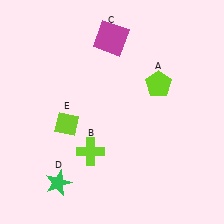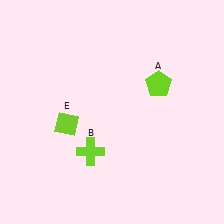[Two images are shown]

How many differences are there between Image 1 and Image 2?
There are 2 differences between the two images.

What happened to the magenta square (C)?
The magenta square (C) was removed in Image 2. It was in the top-left area of Image 1.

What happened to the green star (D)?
The green star (D) was removed in Image 2. It was in the bottom-left area of Image 1.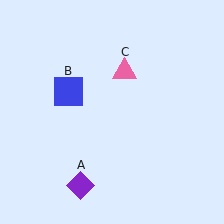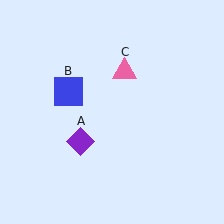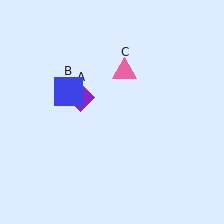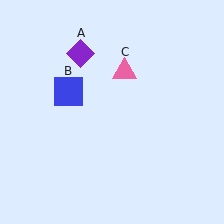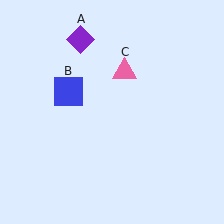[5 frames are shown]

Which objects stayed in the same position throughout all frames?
Blue square (object B) and pink triangle (object C) remained stationary.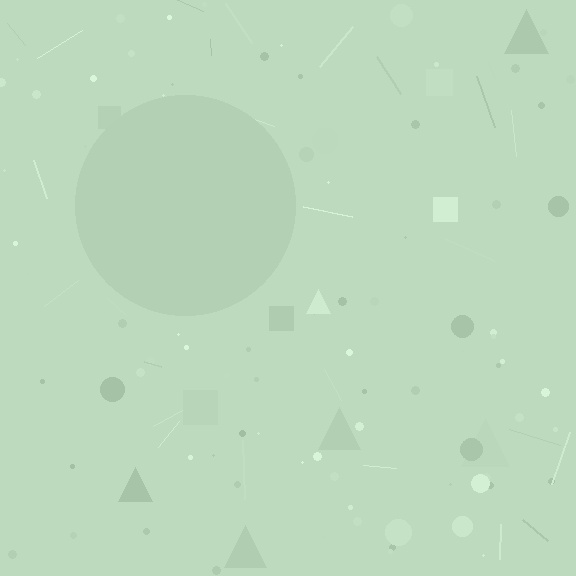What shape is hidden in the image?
A circle is hidden in the image.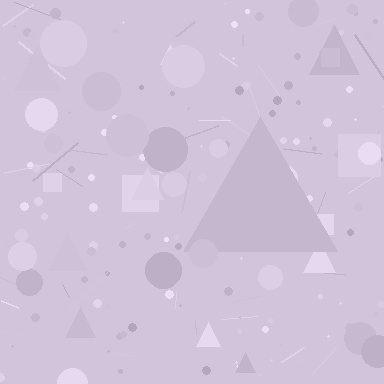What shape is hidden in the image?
A triangle is hidden in the image.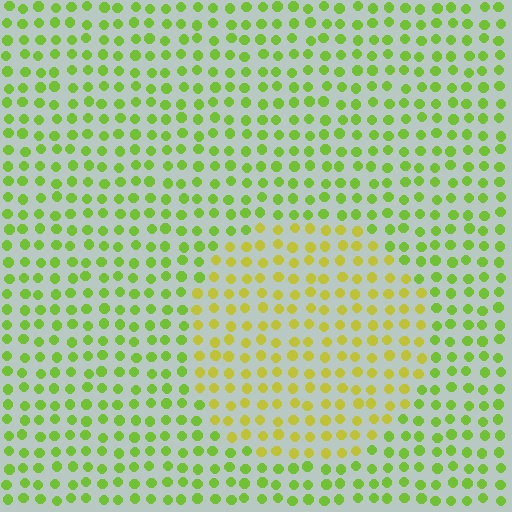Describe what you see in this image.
The image is filled with small lime elements in a uniform arrangement. A circle-shaped region is visible where the elements are tinted to a slightly different hue, forming a subtle color boundary.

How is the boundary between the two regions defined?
The boundary is defined purely by a slight shift in hue (about 33 degrees). Spacing, size, and orientation are identical on both sides.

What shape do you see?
I see a circle.